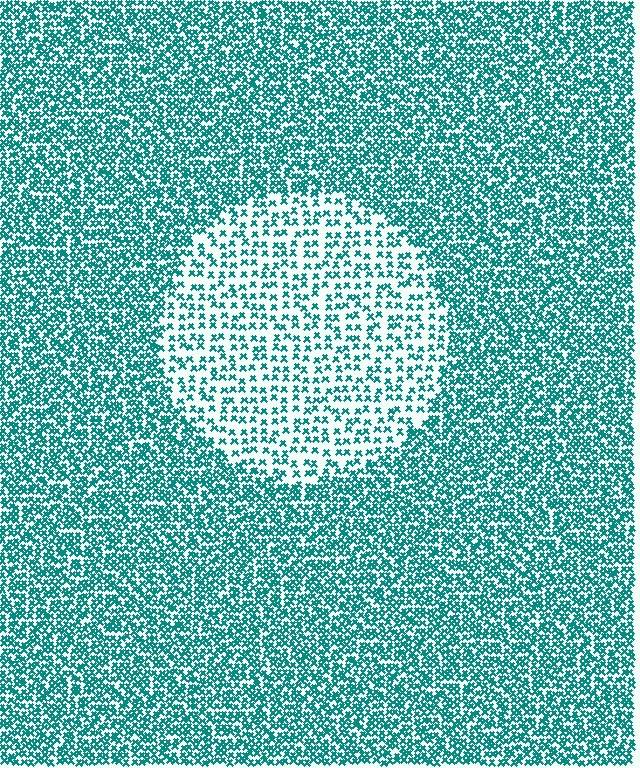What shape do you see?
I see a circle.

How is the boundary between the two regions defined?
The boundary is defined by a change in element density (approximately 2.3x ratio). All elements are the same color, size, and shape.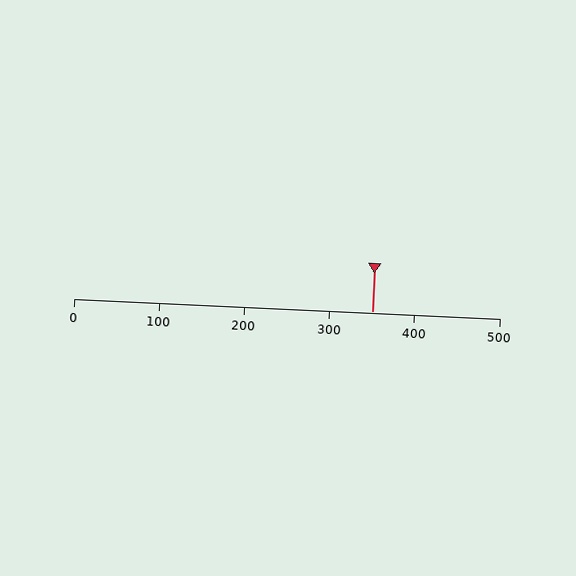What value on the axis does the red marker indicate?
The marker indicates approximately 350.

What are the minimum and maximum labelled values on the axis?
The axis runs from 0 to 500.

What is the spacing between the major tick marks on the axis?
The major ticks are spaced 100 apart.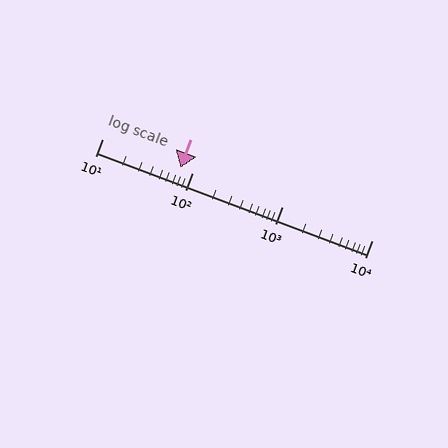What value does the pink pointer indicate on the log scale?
The pointer indicates approximately 74.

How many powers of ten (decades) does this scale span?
The scale spans 3 decades, from 10 to 10000.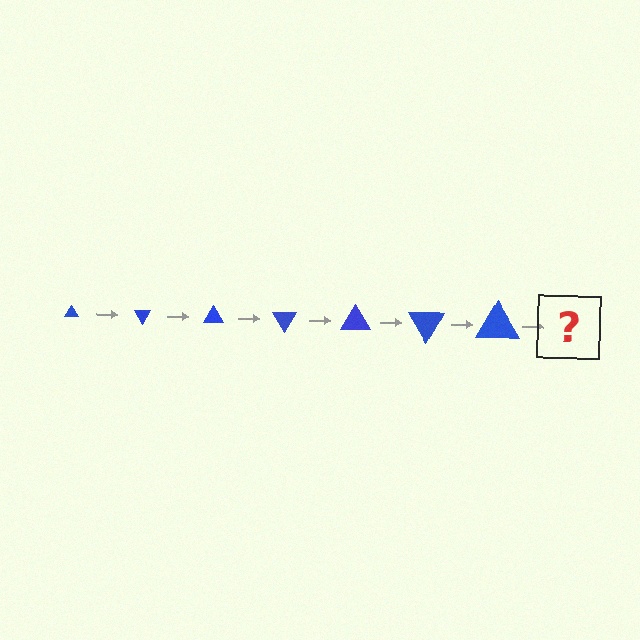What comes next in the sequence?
The next element should be a triangle, larger than the previous one and rotated 420 degrees from the start.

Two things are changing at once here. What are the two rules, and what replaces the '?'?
The two rules are that the triangle grows larger each step and it rotates 60 degrees each step. The '?' should be a triangle, larger than the previous one and rotated 420 degrees from the start.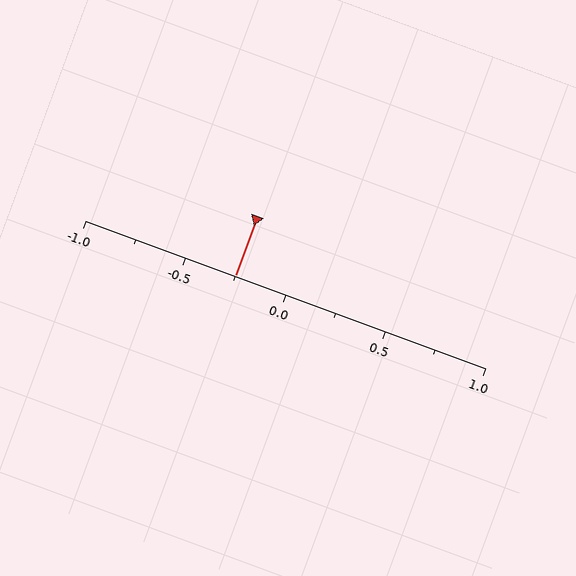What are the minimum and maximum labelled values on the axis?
The axis runs from -1.0 to 1.0.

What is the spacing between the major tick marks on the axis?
The major ticks are spaced 0.5 apart.